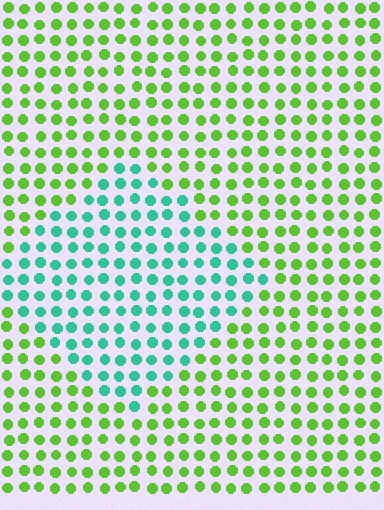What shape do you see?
I see a diamond.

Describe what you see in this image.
The image is filled with small lime elements in a uniform arrangement. A diamond-shaped region is visible where the elements are tinted to a slightly different hue, forming a subtle color boundary.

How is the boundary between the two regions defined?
The boundary is defined purely by a slight shift in hue (about 60 degrees). Spacing, size, and orientation are identical on both sides.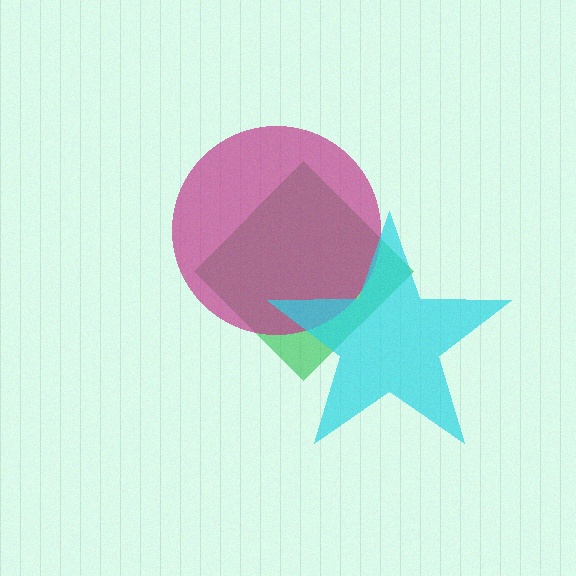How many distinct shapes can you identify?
There are 3 distinct shapes: a green diamond, a magenta circle, a cyan star.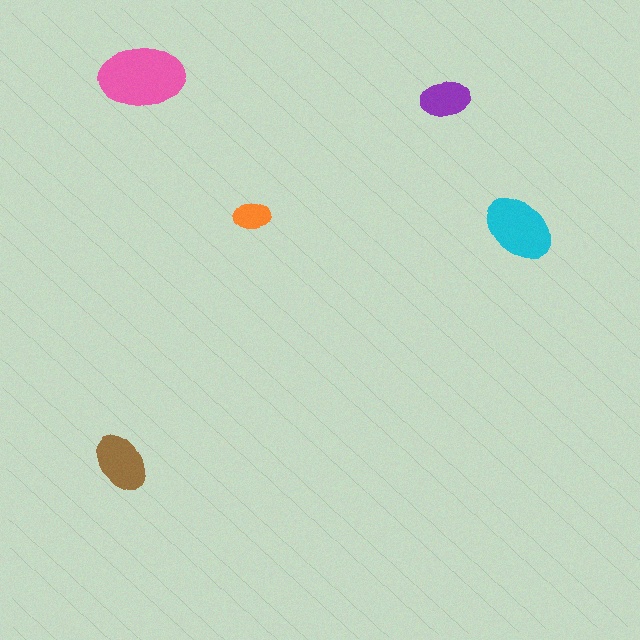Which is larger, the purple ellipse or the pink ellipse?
The pink one.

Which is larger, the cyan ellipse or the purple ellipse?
The cyan one.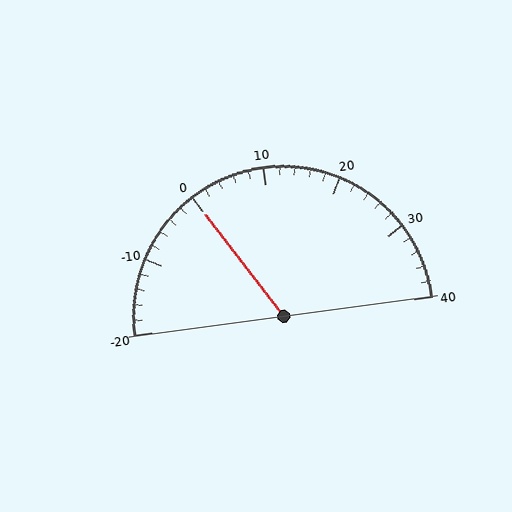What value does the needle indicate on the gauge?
The needle indicates approximately 0.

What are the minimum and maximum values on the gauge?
The gauge ranges from -20 to 40.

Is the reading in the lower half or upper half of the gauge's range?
The reading is in the lower half of the range (-20 to 40).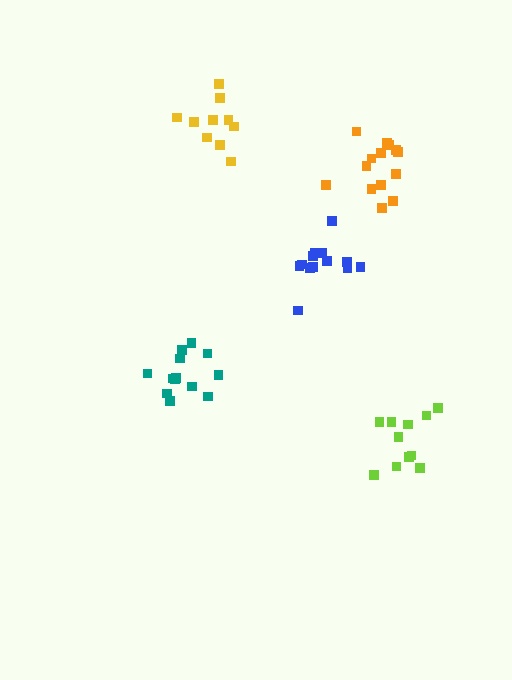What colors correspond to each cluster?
The clusters are colored: lime, blue, yellow, teal, orange.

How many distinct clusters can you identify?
There are 5 distinct clusters.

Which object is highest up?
The yellow cluster is topmost.